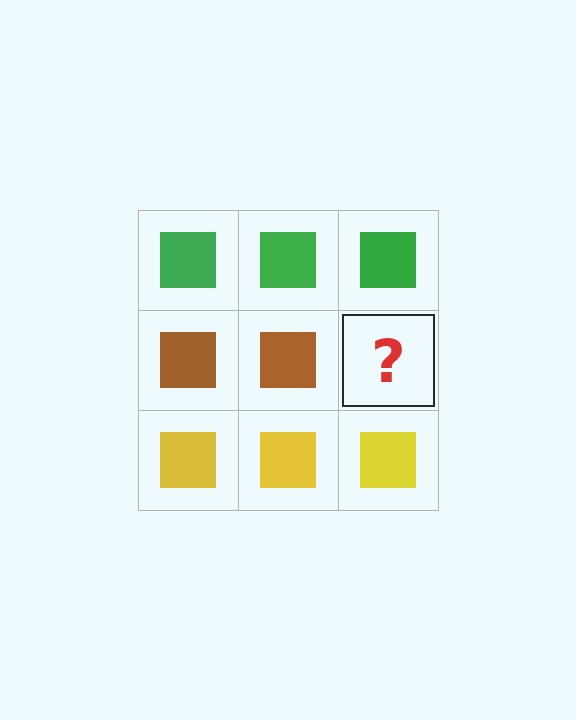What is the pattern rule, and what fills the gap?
The rule is that each row has a consistent color. The gap should be filled with a brown square.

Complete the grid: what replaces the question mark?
The question mark should be replaced with a brown square.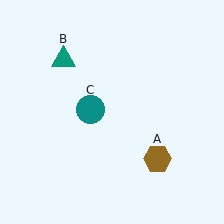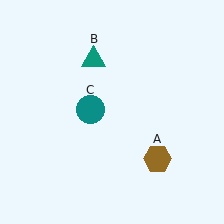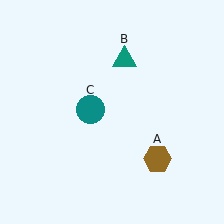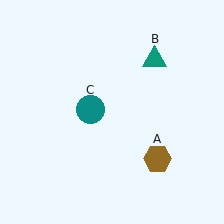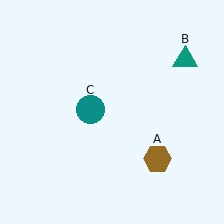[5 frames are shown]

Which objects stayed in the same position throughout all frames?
Brown hexagon (object A) and teal circle (object C) remained stationary.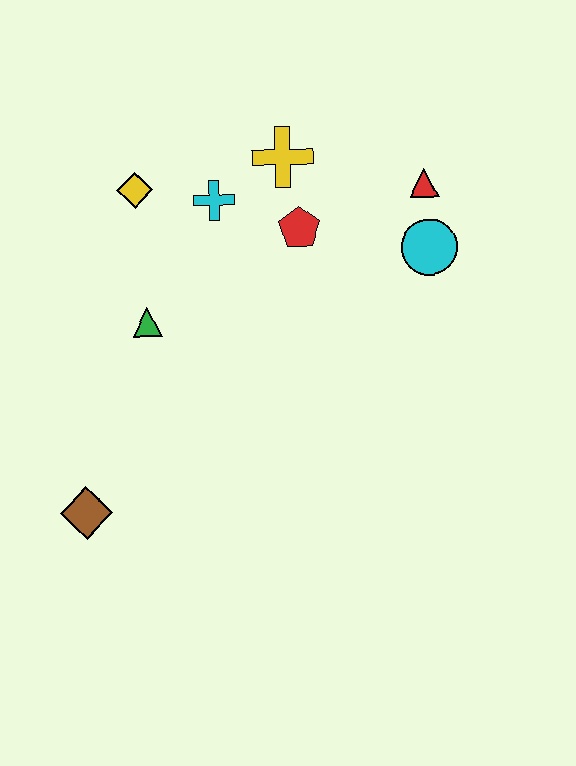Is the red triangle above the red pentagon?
Yes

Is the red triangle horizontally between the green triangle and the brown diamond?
No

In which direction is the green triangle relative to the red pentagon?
The green triangle is to the left of the red pentagon.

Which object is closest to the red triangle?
The cyan circle is closest to the red triangle.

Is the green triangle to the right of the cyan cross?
No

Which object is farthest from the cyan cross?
The brown diamond is farthest from the cyan cross.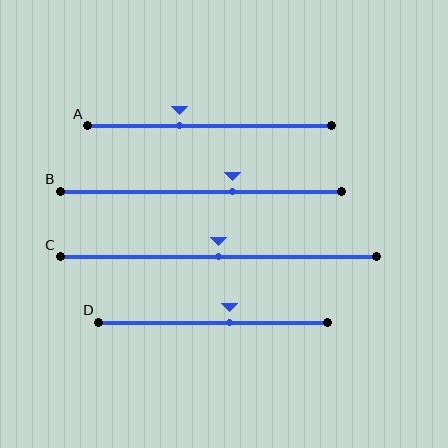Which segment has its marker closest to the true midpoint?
Segment C has its marker closest to the true midpoint.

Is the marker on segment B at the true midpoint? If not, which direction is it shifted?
No, the marker on segment B is shifted to the right by about 11% of the segment length.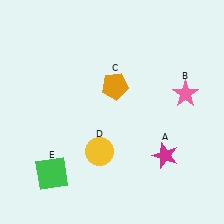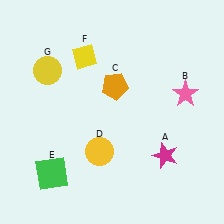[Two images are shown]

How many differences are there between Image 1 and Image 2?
There are 2 differences between the two images.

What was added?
A yellow diamond (F), a yellow circle (G) were added in Image 2.